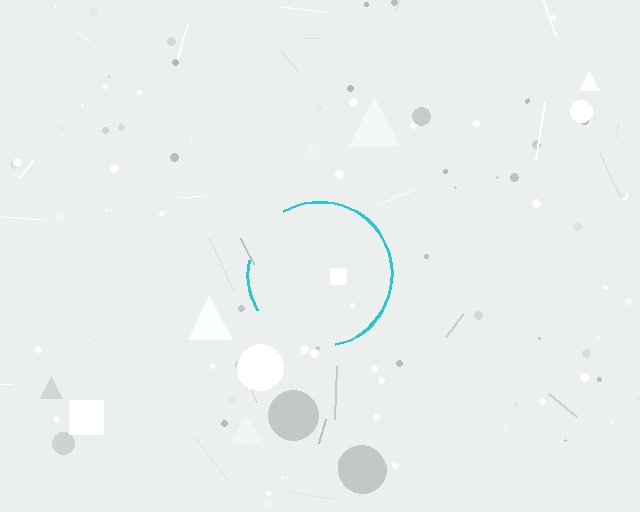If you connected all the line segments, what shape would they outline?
They would outline a circle.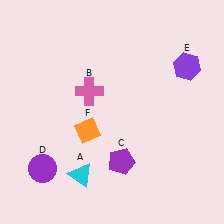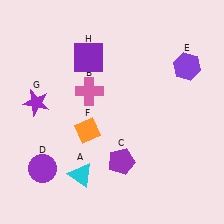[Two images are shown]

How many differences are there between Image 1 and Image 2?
There are 2 differences between the two images.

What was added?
A purple star (G), a purple square (H) were added in Image 2.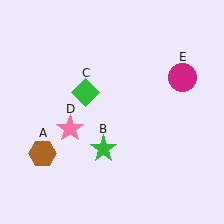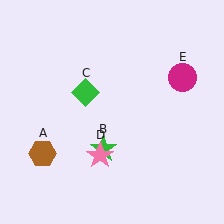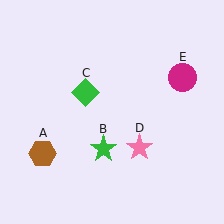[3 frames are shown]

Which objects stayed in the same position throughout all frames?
Brown hexagon (object A) and green star (object B) and green diamond (object C) and magenta circle (object E) remained stationary.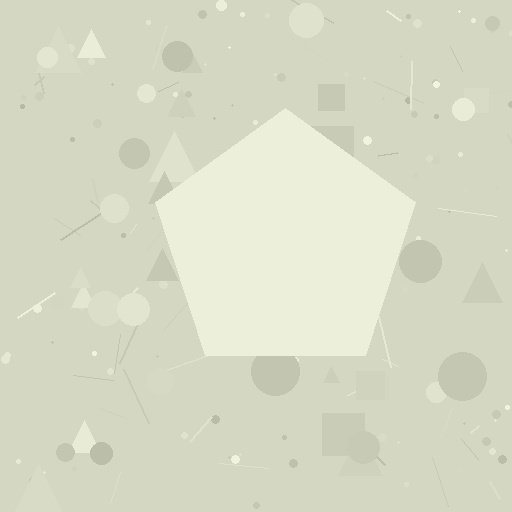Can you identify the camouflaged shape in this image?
The camouflaged shape is a pentagon.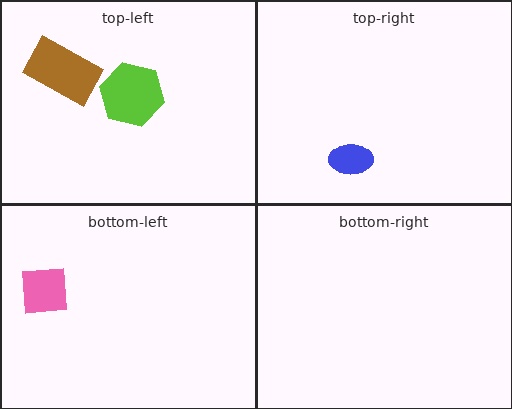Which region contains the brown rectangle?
The top-left region.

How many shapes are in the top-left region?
2.